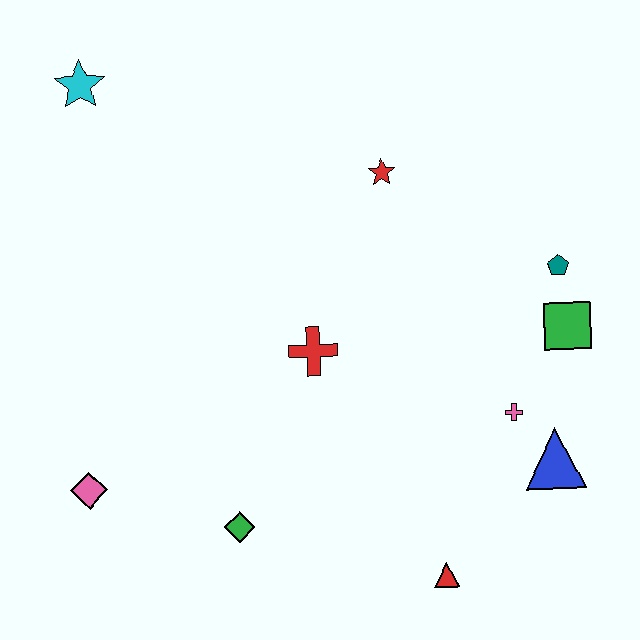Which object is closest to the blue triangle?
The pink cross is closest to the blue triangle.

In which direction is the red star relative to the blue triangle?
The red star is above the blue triangle.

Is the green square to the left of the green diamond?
No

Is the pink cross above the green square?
No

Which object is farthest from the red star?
The pink diamond is farthest from the red star.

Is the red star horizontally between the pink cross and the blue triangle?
No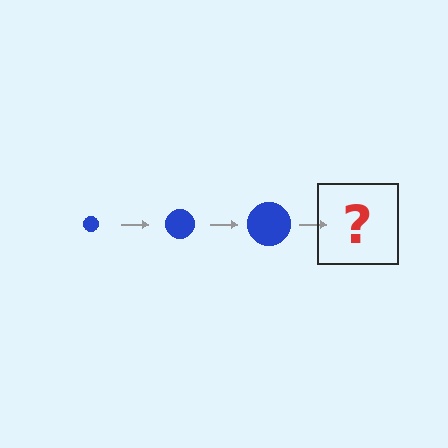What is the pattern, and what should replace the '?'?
The pattern is that the circle gets progressively larger each step. The '?' should be a blue circle, larger than the previous one.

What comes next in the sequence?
The next element should be a blue circle, larger than the previous one.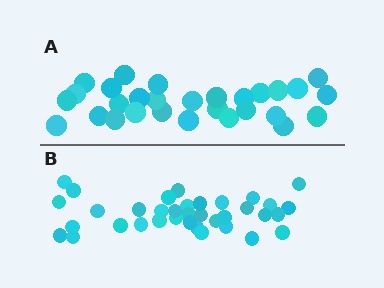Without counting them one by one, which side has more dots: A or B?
Region B (the bottom region) has more dots.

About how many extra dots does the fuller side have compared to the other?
Region B has roughly 8 or so more dots than region A.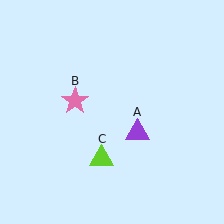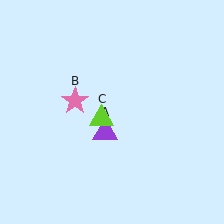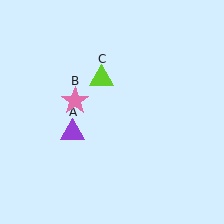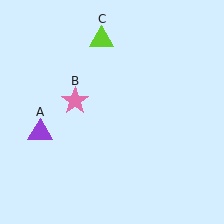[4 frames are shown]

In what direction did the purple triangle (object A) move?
The purple triangle (object A) moved left.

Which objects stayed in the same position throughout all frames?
Pink star (object B) remained stationary.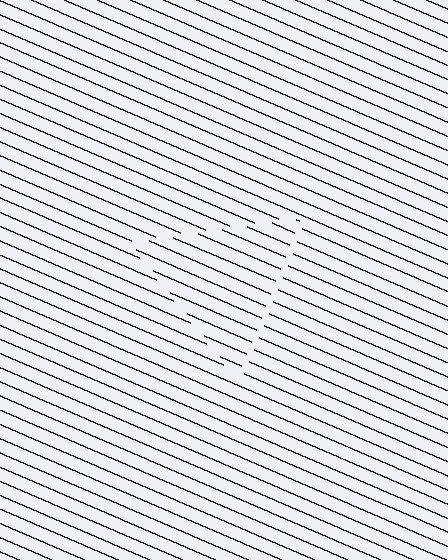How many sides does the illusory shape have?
3 sides — the line-ends trace a triangle.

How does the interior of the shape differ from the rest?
The interior of the shape contains the same grating, shifted by half a period — the contour is defined by the phase discontinuity where line-ends from the inner and outer gratings abut.